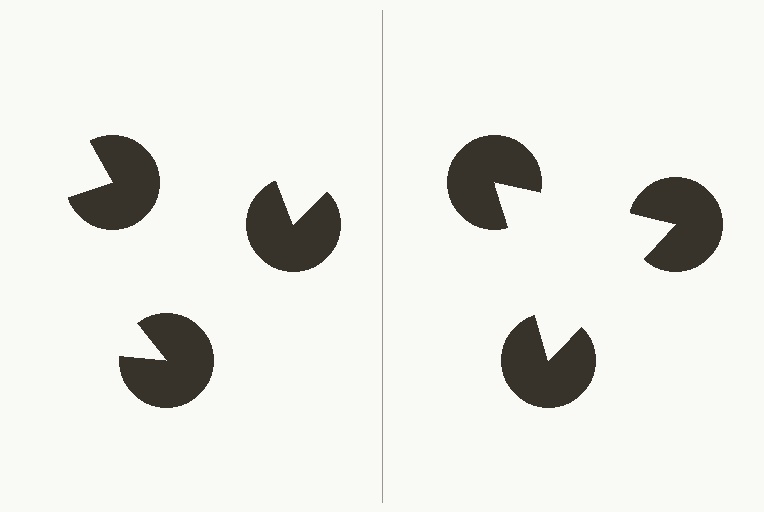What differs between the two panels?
The pac-man discs are positioned identically on both sides; only the wedge orientations differ. On the right they align to a triangle; on the left they are misaligned.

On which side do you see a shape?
An illusory triangle appears on the right side. On the left side the wedge cuts are rotated, so no coherent shape forms.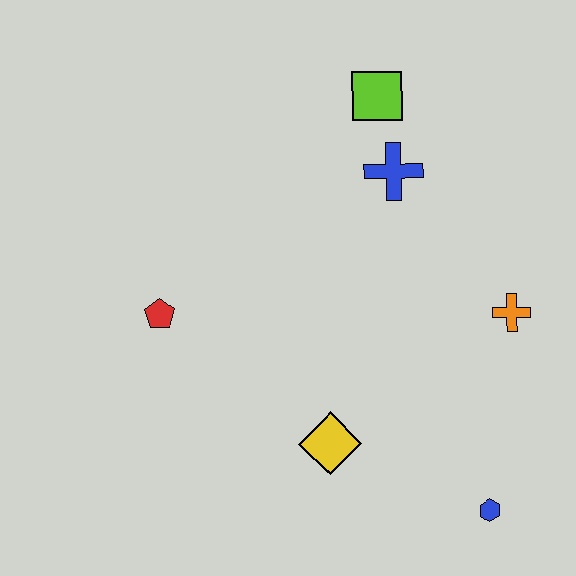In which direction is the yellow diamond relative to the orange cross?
The yellow diamond is to the left of the orange cross.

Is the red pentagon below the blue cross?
Yes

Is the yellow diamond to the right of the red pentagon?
Yes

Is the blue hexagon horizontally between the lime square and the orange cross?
Yes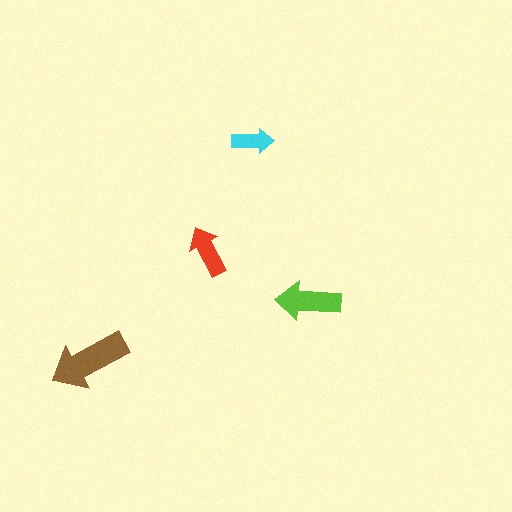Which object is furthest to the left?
The brown arrow is leftmost.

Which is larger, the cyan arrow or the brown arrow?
The brown one.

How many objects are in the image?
There are 4 objects in the image.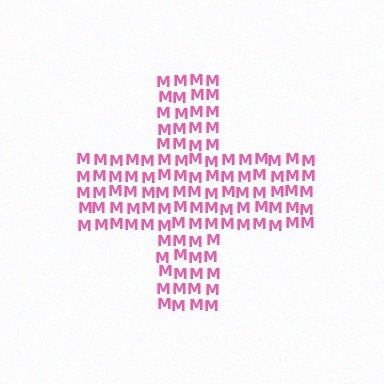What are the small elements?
The small elements are letter M's.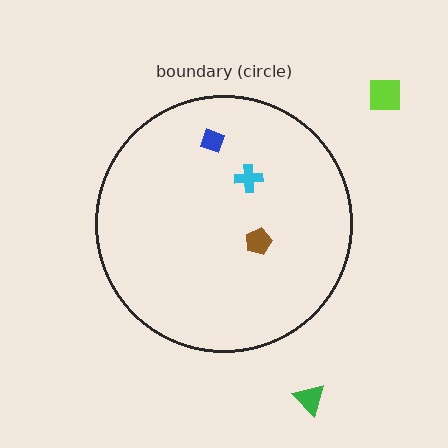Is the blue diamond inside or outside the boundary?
Inside.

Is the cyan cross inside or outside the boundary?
Inside.